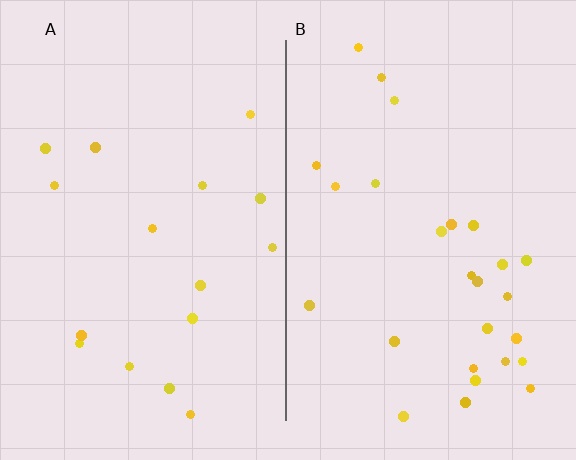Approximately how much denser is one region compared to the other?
Approximately 1.6× — region B over region A.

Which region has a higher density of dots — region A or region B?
B (the right).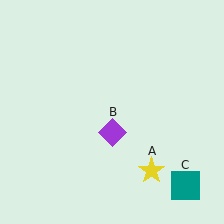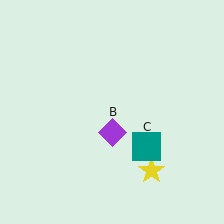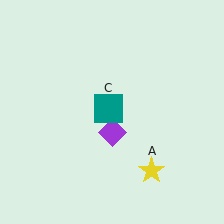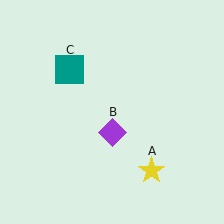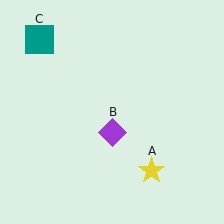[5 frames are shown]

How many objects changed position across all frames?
1 object changed position: teal square (object C).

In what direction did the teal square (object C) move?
The teal square (object C) moved up and to the left.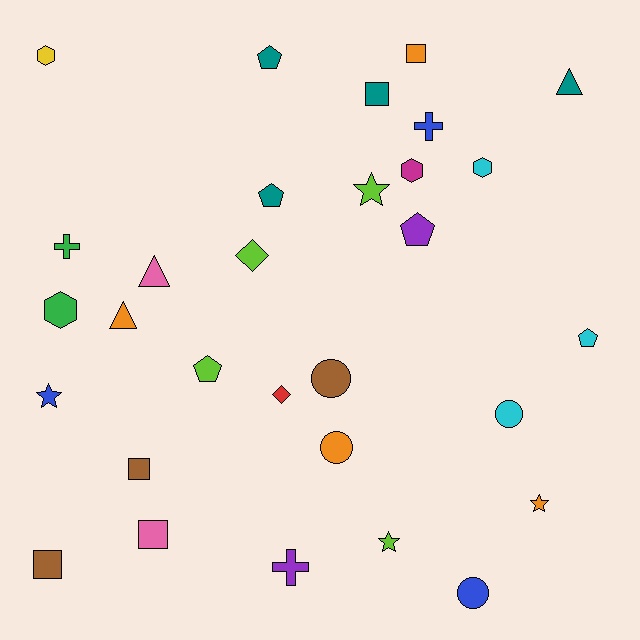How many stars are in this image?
There are 4 stars.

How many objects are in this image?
There are 30 objects.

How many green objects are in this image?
There are 2 green objects.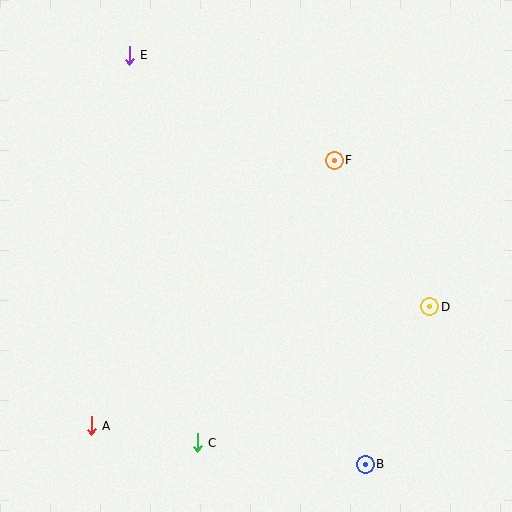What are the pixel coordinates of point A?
Point A is at (91, 426).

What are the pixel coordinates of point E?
Point E is at (129, 55).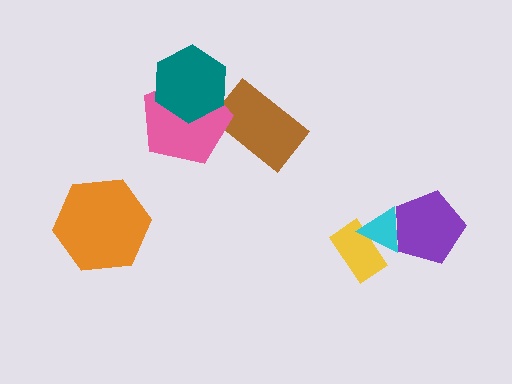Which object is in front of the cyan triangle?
The purple pentagon is in front of the cyan triangle.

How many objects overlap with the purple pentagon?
1 object overlaps with the purple pentagon.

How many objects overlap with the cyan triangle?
2 objects overlap with the cyan triangle.